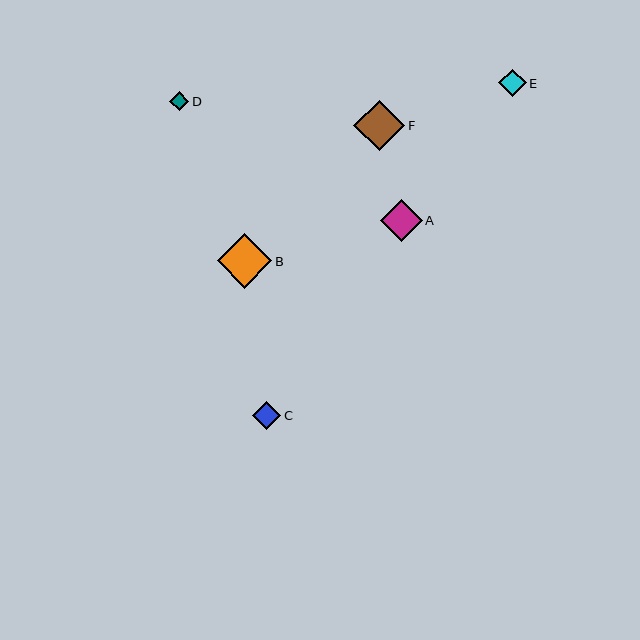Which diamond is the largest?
Diamond B is the largest with a size of approximately 55 pixels.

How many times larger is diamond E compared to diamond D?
Diamond E is approximately 1.4 times the size of diamond D.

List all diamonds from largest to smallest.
From largest to smallest: B, F, A, C, E, D.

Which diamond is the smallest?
Diamond D is the smallest with a size of approximately 19 pixels.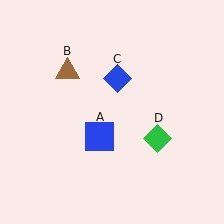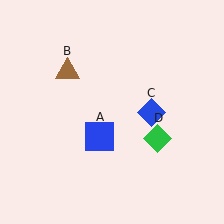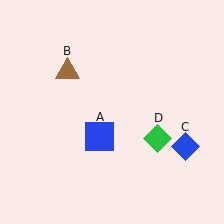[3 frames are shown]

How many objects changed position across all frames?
1 object changed position: blue diamond (object C).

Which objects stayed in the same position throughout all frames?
Blue square (object A) and brown triangle (object B) and green diamond (object D) remained stationary.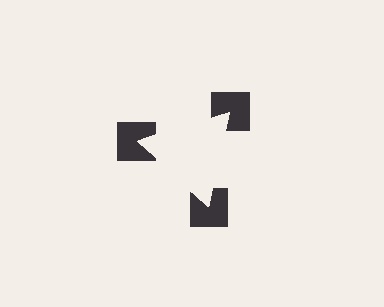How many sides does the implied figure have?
3 sides.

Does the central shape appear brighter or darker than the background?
It typically appears slightly brighter than the background, even though no actual brightness change is drawn.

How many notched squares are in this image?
There are 3 — one at each vertex of the illusory triangle.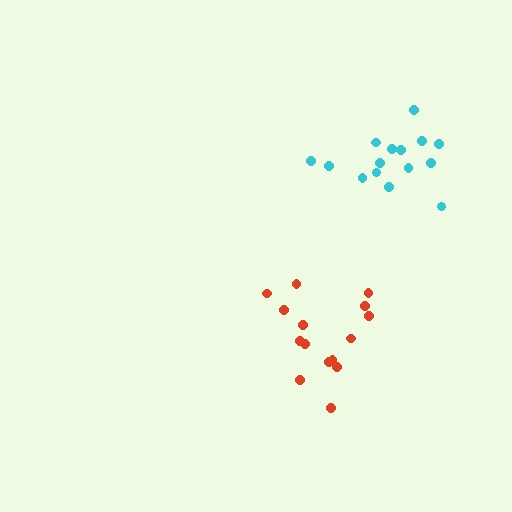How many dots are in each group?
Group 1: 15 dots, Group 2: 15 dots (30 total).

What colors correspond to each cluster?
The clusters are colored: red, cyan.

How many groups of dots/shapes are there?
There are 2 groups.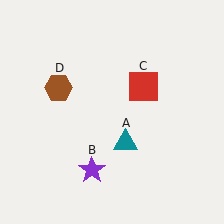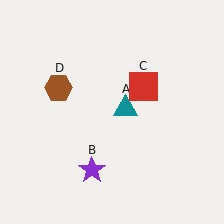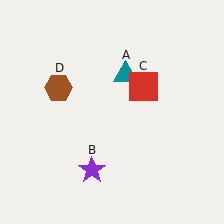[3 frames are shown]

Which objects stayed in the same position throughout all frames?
Purple star (object B) and red square (object C) and brown hexagon (object D) remained stationary.